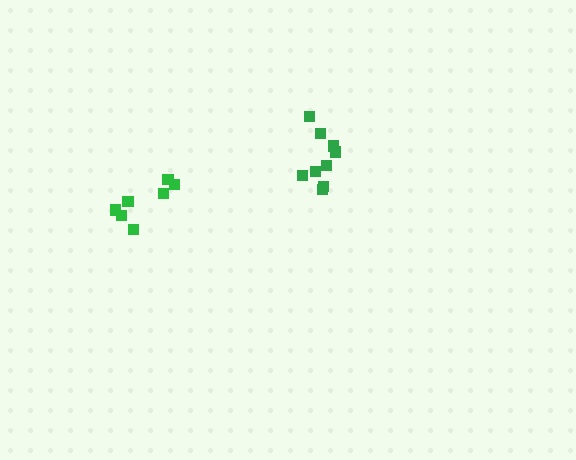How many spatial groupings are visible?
There are 2 spatial groupings.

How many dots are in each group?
Group 1: 9 dots, Group 2: 7 dots (16 total).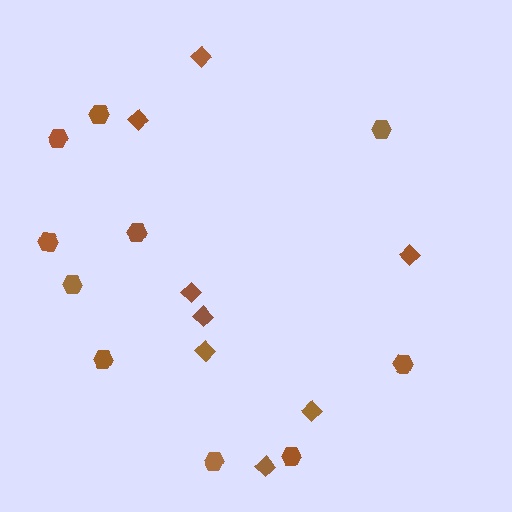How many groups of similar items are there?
There are 2 groups: one group of hexagons (10) and one group of diamonds (8).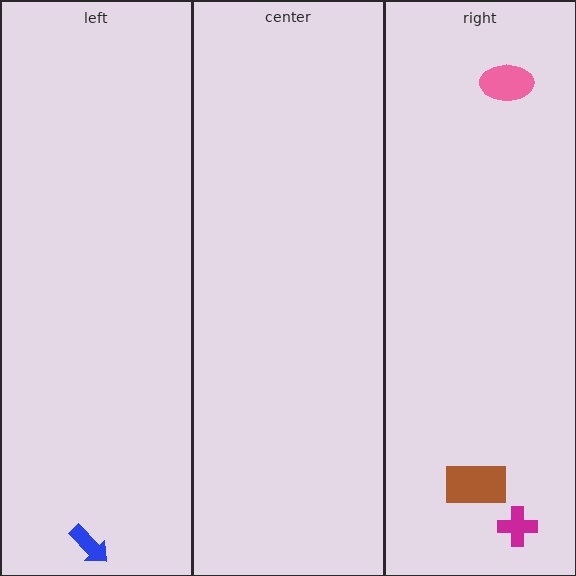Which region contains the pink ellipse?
The right region.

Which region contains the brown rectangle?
The right region.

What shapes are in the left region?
The blue arrow.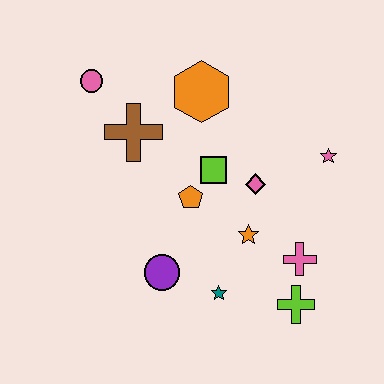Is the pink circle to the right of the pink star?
No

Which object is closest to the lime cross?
The pink cross is closest to the lime cross.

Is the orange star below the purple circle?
No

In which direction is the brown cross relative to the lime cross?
The brown cross is above the lime cross.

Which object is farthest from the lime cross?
The pink circle is farthest from the lime cross.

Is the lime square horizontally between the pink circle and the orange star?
Yes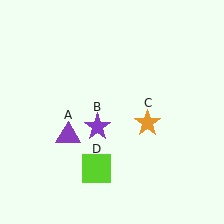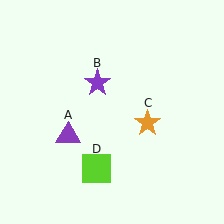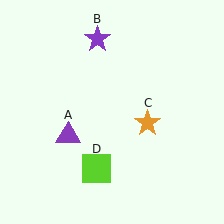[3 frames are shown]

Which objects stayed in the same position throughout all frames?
Purple triangle (object A) and orange star (object C) and lime square (object D) remained stationary.